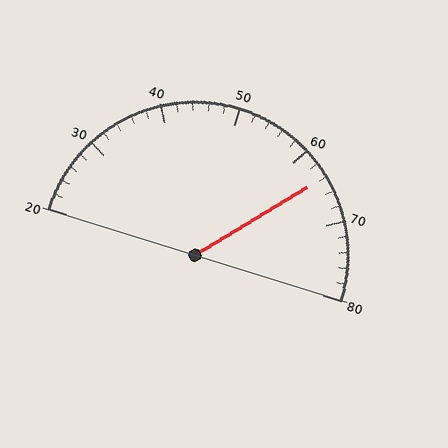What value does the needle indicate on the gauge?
The needle indicates approximately 64.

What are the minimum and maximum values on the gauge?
The gauge ranges from 20 to 80.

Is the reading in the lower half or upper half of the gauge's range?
The reading is in the upper half of the range (20 to 80).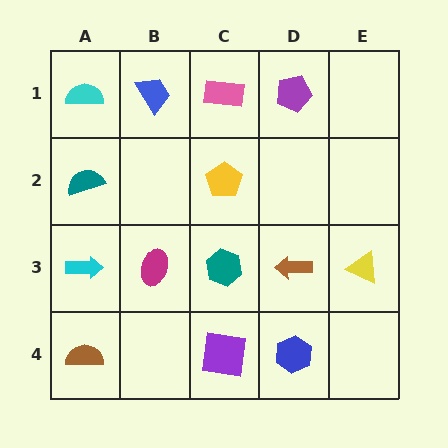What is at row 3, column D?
A brown arrow.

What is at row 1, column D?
A purple pentagon.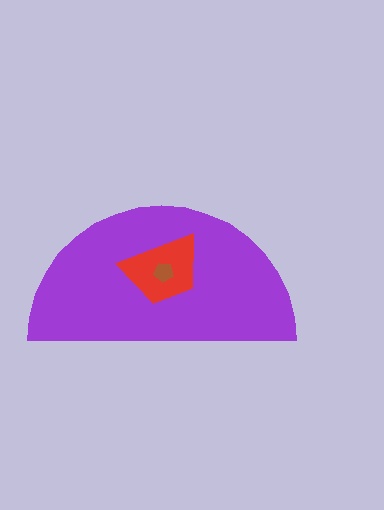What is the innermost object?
The brown pentagon.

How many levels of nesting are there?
3.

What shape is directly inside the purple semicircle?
The red trapezoid.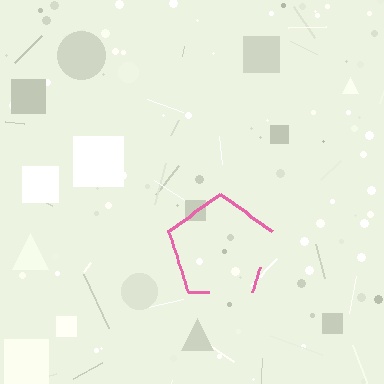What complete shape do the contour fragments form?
The contour fragments form a pentagon.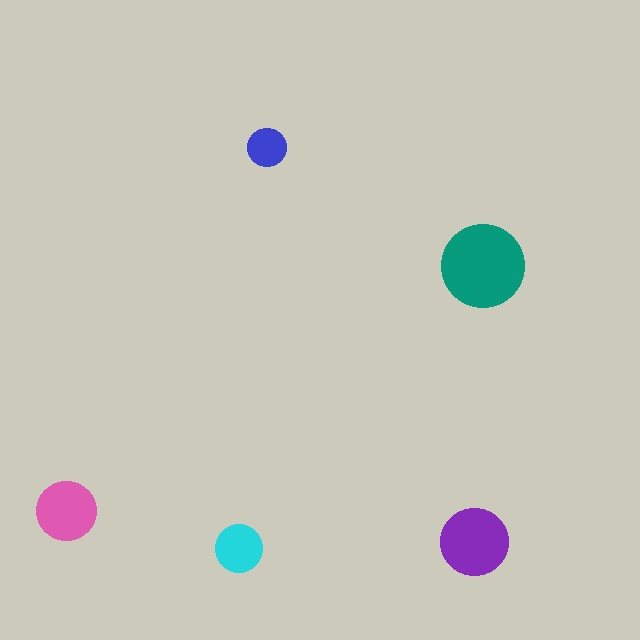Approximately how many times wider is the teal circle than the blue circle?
About 2 times wider.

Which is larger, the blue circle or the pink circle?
The pink one.